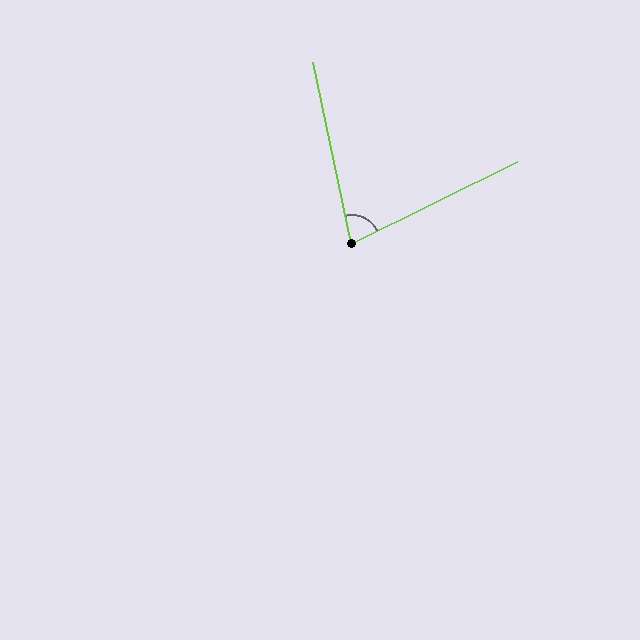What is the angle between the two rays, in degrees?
Approximately 76 degrees.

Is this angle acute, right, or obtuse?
It is acute.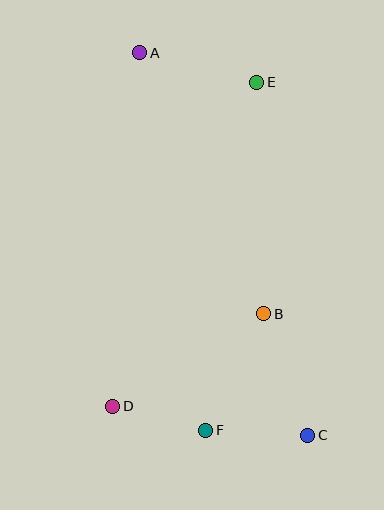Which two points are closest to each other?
Points D and F are closest to each other.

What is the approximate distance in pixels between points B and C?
The distance between B and C is approximately 129 pixels.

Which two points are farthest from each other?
Points A and C are farthest from each other.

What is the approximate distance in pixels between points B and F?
The distance between B and F is approximately 130 pixels.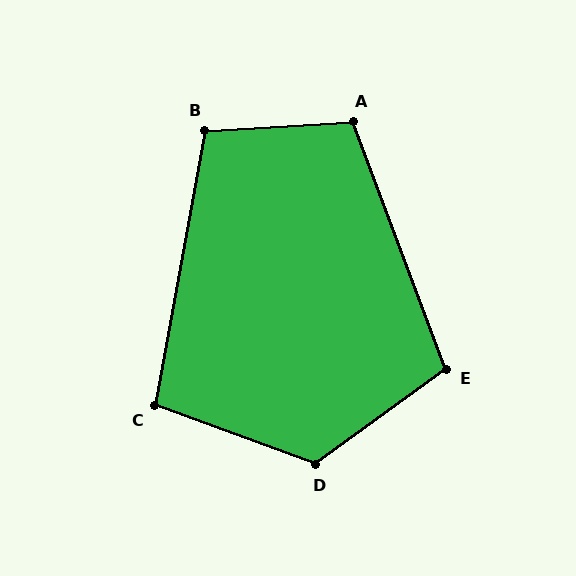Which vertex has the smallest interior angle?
C, at approximately 99 degrees.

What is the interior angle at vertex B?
Approximately 104 degrees (obtuse).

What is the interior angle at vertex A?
Approximately 108 degrees (obtuse).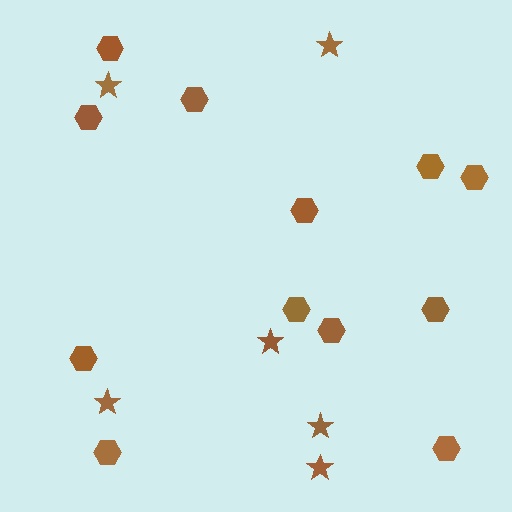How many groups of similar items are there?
There are 2 groups: one group of stars (6) and one group of hexagons (12).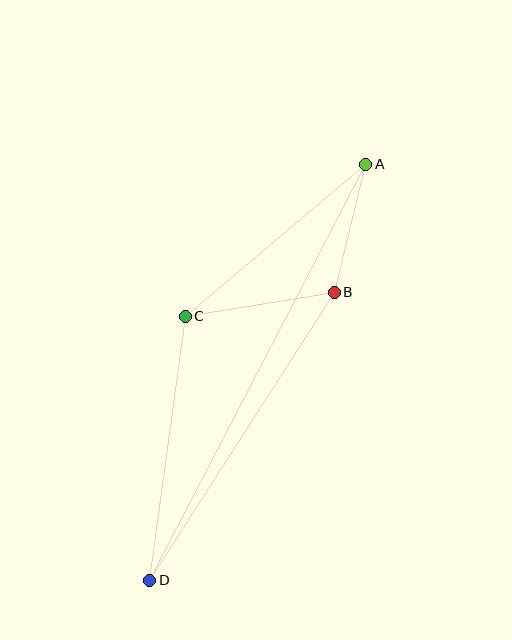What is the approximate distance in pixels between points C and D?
The distance between C and D is approximately 266 pixels.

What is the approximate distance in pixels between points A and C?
The distance between A and C is approximately 236 pixels.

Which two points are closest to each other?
Points A and B are closest to each other.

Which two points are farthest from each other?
Points A and D are farthest from each other.